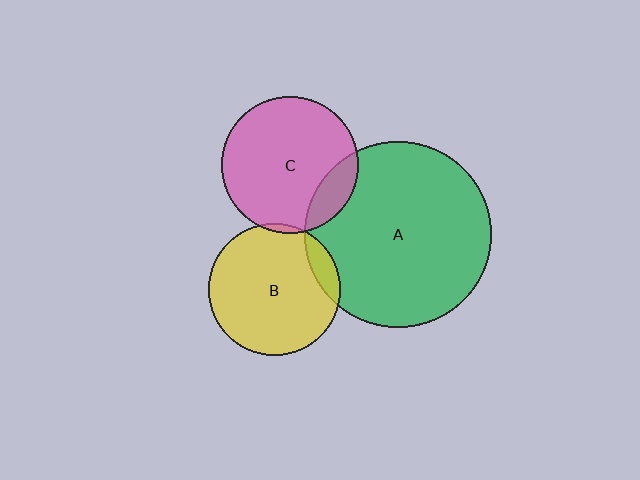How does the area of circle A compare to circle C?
Approximately 1.9 times.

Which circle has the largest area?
Circle A (green).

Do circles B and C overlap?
Yes.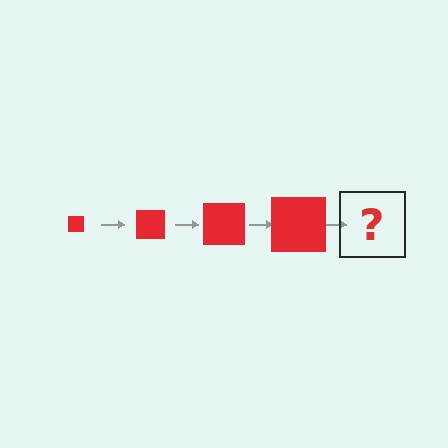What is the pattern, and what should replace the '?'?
The pattern is that the square gets progressively larger each step. The '?' should be a red square, larger than the previous one.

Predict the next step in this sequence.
The next step is a red square, larger than the previous one.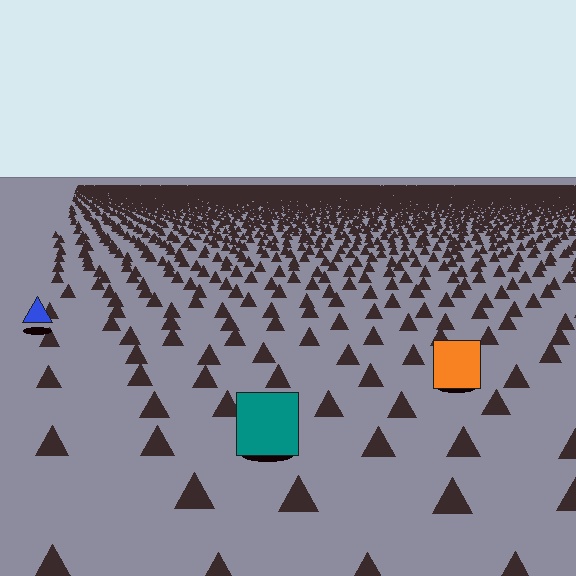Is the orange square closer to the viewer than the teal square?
No. The teal square is closer — you can tell from the texture gradient: the ground texture is coarser near it.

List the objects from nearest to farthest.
From nearest to farthest: the teal square, the orange square, the blue triangle.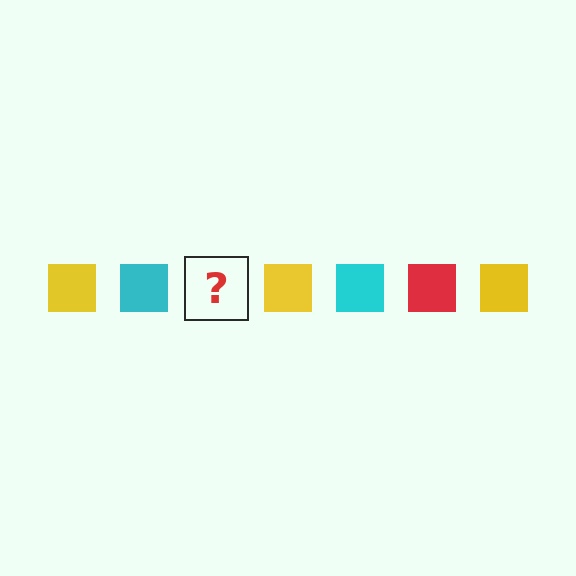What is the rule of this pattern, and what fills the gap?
The rule is that the pattern cycles through yellow, cyan, red squares. The gap should be filled with a red square.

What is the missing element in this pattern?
The missing element is a red square.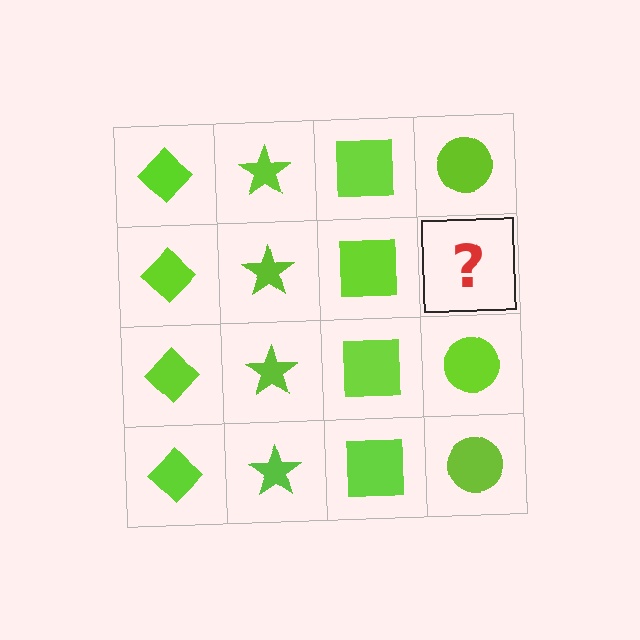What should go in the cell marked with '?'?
The missing cell should contain a lime circle.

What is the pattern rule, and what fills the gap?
The rule is that each column has a consistent shape. The gap should be filled with a lime circle.